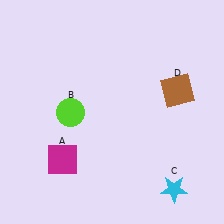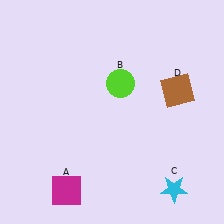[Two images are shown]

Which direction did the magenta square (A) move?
The magenta square (A) moved down.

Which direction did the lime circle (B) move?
The lime circle (B) moved right.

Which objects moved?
The objects that moved are: the magenta square (A), the lime circle (B).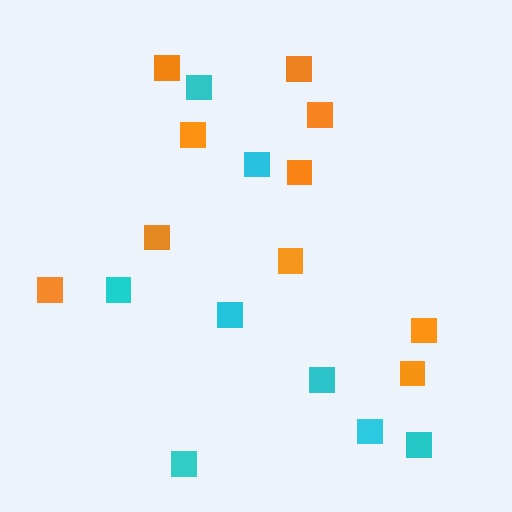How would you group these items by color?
There are 2 groups: one group of orange squares (10) and one group of cyan squares (8).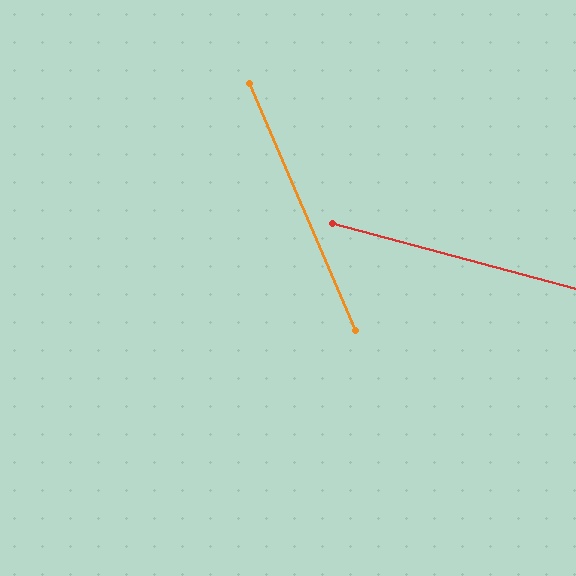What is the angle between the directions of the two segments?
Approximately 52 degrees.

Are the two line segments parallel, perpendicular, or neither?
Neither parallel nor perpendicular — they differ by about 52°.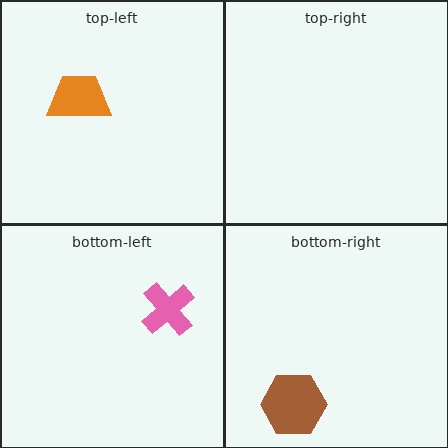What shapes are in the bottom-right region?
The brown hexagon.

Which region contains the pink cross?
The bottom-left region.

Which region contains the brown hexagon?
The bottom-right region.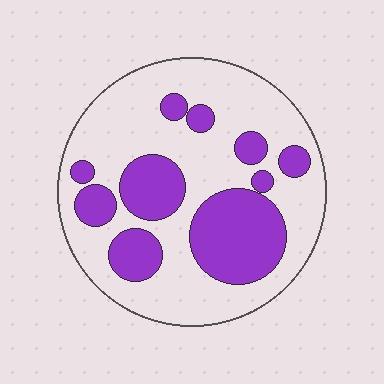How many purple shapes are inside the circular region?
10.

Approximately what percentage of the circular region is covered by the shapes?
Approximately 35%.